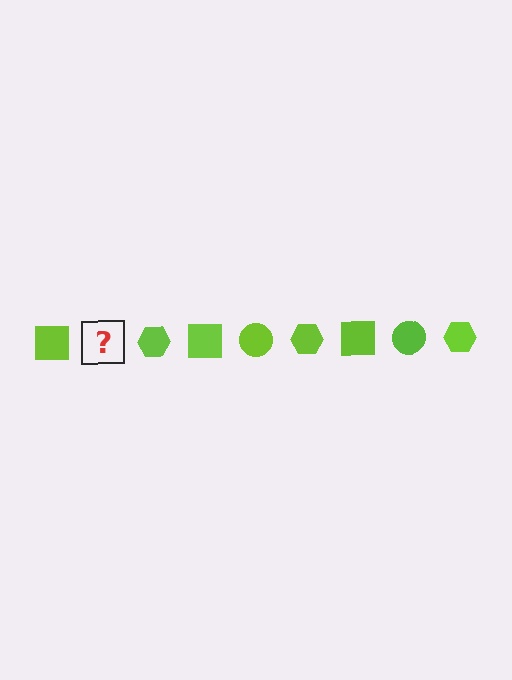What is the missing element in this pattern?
The missing element is a lime circle.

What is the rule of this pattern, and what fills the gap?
The rule is that the pattern cycles through square, circle, hexagon shapes in lime. The gap should be filled with a lime circle.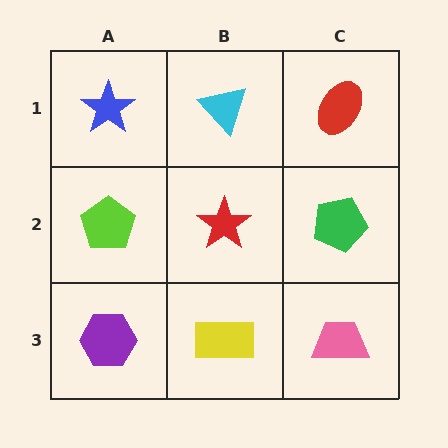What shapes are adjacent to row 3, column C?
A green pentagon (row 2, column C), a yellow rectangle (row 3, column B).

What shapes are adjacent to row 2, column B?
A cyan triangle (row 1, column B), a yellow rectangle (row 3, column B), a lime pentagon (row 2, column A), a green pentagon (row 2, column C).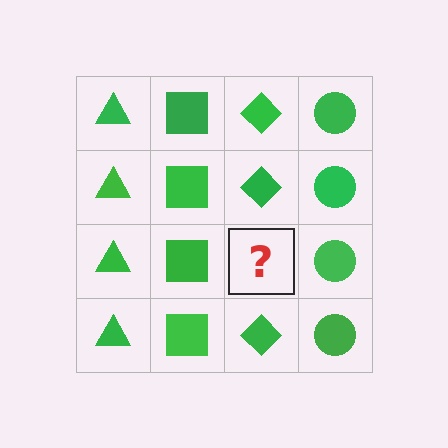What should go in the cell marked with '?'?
The missing cell should contain a green diamond.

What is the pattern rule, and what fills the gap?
The rule is that each column has a consistent shape. The gap should be filled with a green diamond.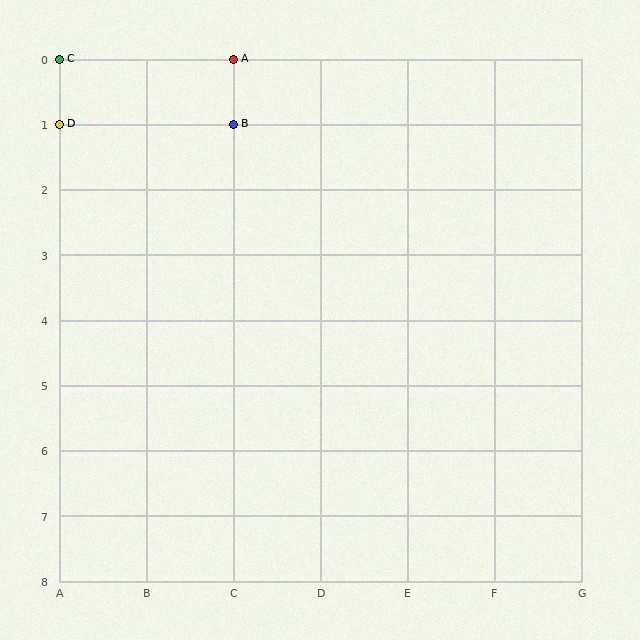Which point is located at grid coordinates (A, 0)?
Point C is at (A, 0).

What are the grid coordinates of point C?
Point C is at grid coordinates (A, 0).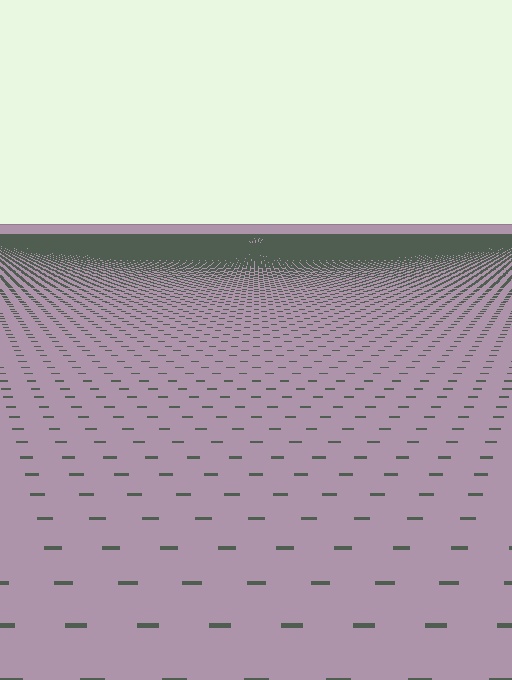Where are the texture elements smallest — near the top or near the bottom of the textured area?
Near the top.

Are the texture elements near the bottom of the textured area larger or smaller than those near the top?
Larger. Near the bottom, elements are closer to the viewer and appear at a bigger on-screen size.